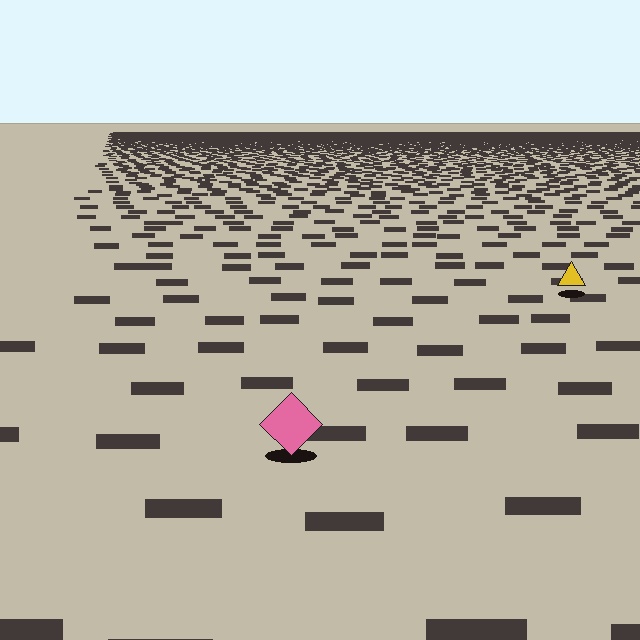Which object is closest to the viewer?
The pink diamond is closest. The texture marks near it are larger and more spread out.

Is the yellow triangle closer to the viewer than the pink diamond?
No. The pink diamond is closer — you can tell from the texture gradient: the ground texture is coarser near it.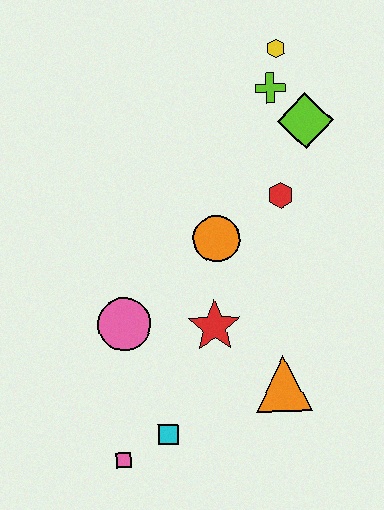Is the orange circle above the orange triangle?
Yes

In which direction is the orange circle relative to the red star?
The orange circle is above the red star.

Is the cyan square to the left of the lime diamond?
Yes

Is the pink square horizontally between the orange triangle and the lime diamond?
No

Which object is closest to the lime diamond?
The lime cross is closest to the lime diamond.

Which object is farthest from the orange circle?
The pink square is farthest from the orange circle.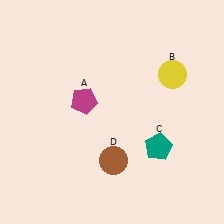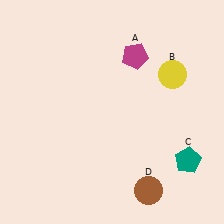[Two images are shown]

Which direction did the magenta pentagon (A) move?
The magenta pentagon (A) moved right.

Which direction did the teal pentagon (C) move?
The teal pentagon (C) moved right.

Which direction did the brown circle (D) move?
The brown circle (D) moved right.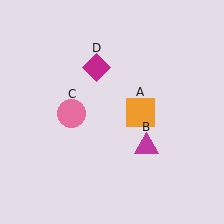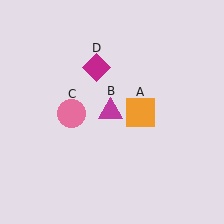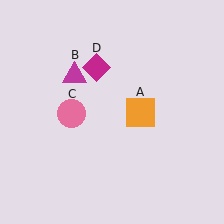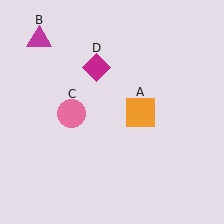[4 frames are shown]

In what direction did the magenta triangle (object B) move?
The magenta triangle (object B) moved up and to the left.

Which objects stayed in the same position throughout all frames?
Orange square (object A) and pink circle (object C) and magenta diamond (object D) remained stationary.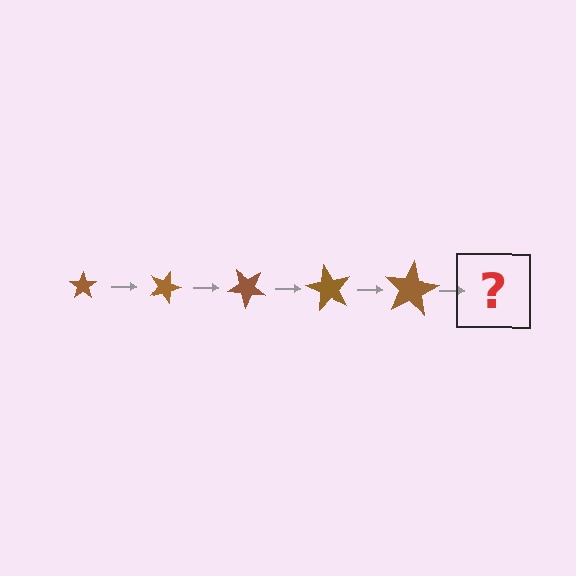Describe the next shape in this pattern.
It should be a star, larger than the previous one and rotated 100 degrees from the start.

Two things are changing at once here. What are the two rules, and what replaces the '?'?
The two rules are that the star grows larger each step and it rotates 20 degrees each step. The '?' should be a star, larger than the previous one and rotated 100 degrees from the start.